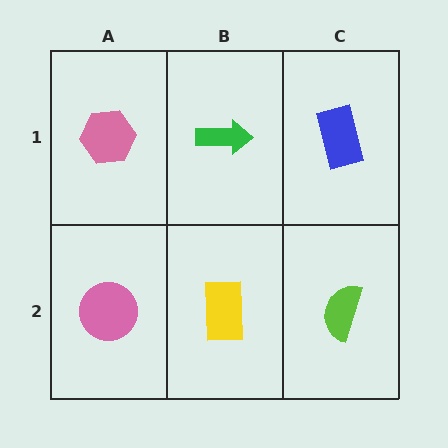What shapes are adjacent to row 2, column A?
A pink hexagon (row 1, column A), a yellow rectangle (row 2, column B).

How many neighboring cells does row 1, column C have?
2.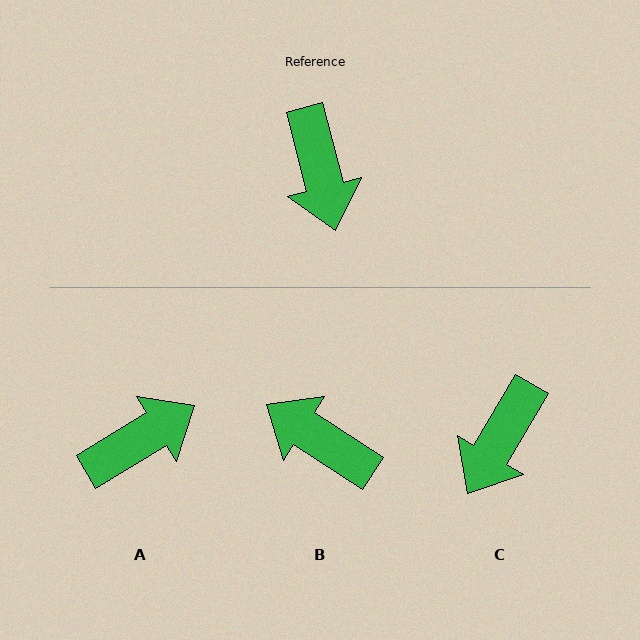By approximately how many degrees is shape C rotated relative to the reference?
Approximately 45 degrees clockwise.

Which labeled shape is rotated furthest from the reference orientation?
B, about 137 degrees away.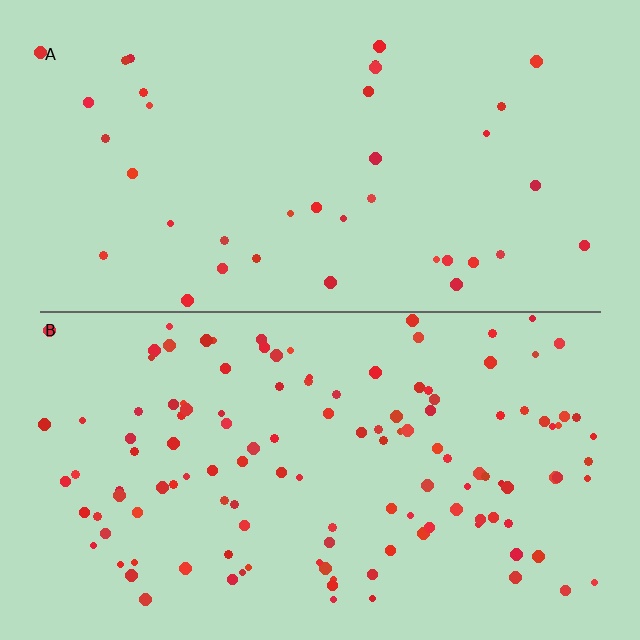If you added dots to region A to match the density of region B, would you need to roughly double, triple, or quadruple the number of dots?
Approximately triple.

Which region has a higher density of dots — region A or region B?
B (the bottom).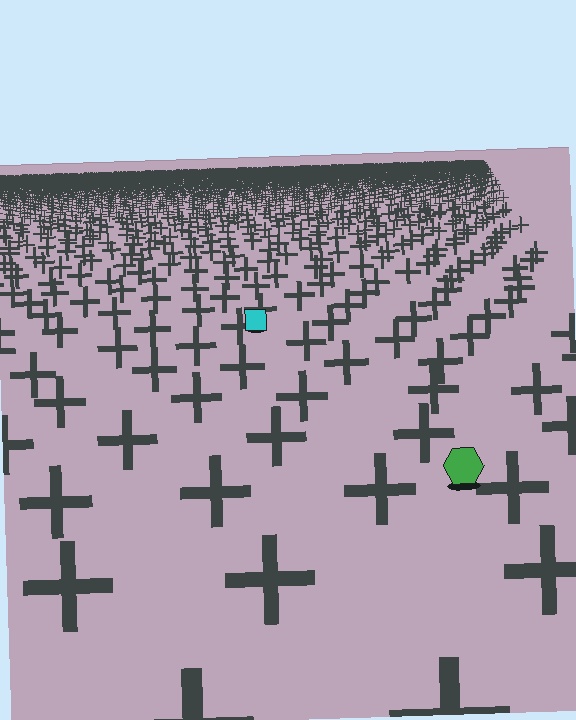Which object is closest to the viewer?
The green hexagon is closest. The texture marks near it are larger and more spread out.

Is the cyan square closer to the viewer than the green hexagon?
No. The green hexagon is closer — you can tell from the texture gradient: the ground texture is coarser near it.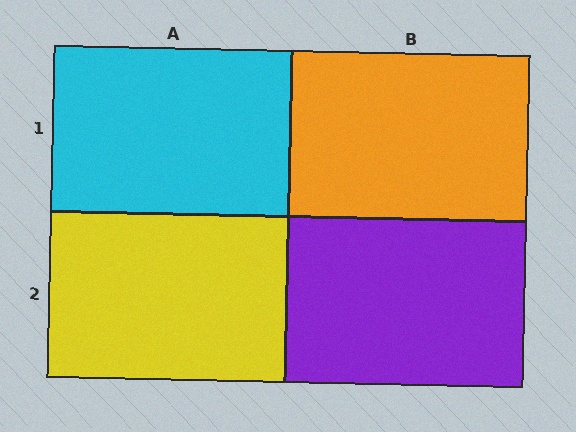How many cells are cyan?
1 cell is cyan.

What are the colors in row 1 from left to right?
Cyan, orange.